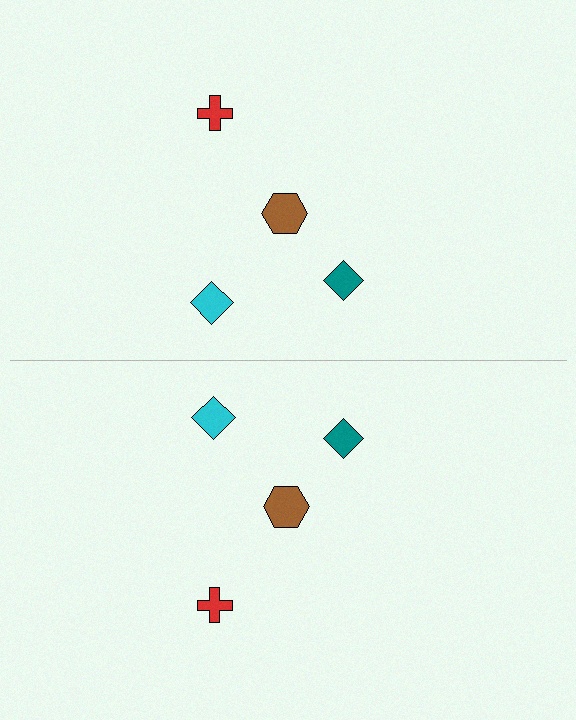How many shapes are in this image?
There are 8 shapes in this image.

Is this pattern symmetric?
Yes, this pattern has bilateral (reflection) symmetry.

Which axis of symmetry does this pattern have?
The pattern has a horizontal axis of symmetry running through the center of the image.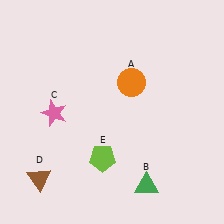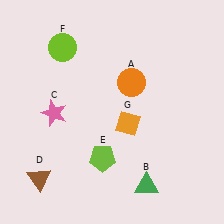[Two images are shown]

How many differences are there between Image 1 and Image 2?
There are 2 differences between the two images.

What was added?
A lime circle (F), an orange diamond (G) were added in Image 2.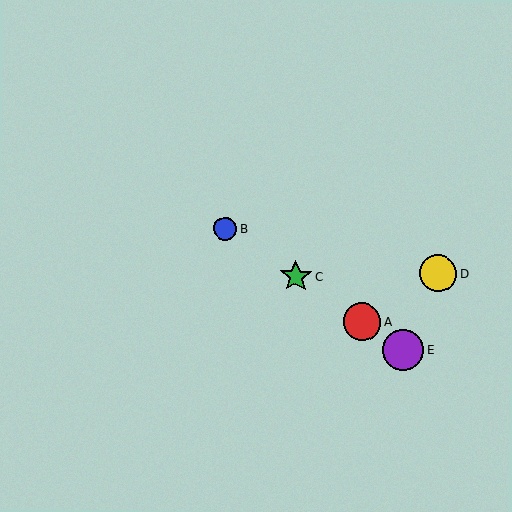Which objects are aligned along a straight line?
Objects A, B, C, E are aligned along a straight line.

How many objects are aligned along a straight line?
4 objects (A, B, C, E) are aligned along a straight line.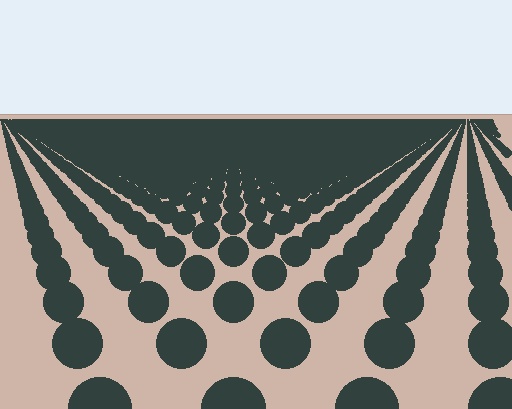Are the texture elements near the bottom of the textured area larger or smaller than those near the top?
Larger. Near the bottom, elements are closer to the viewer and appear at a bigger on-screen size.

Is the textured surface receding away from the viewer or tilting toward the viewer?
The surface is receding away from the viewer. Texture elements get smaller and denser toward the top.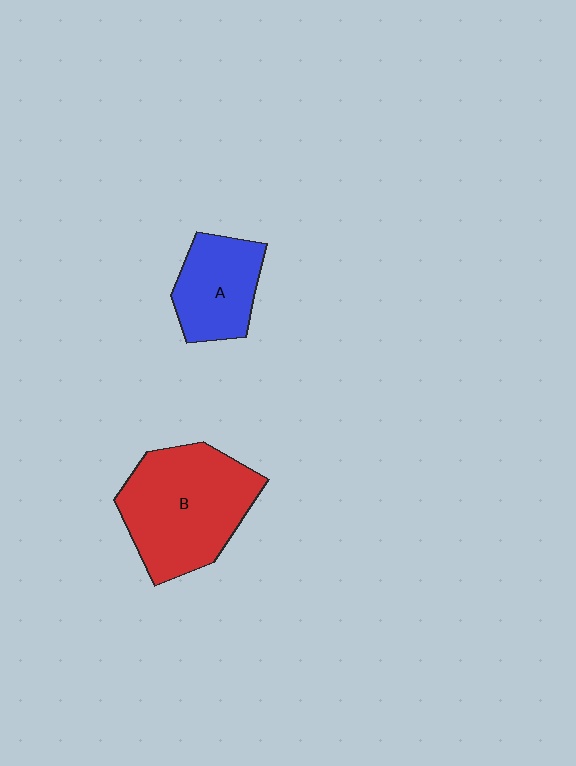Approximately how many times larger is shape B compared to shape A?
Approximately 1.8 times.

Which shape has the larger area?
Shape B (red).